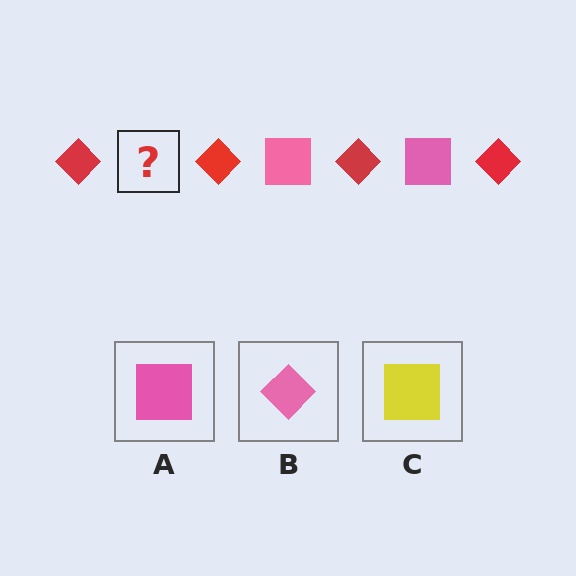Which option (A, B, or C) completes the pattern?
A.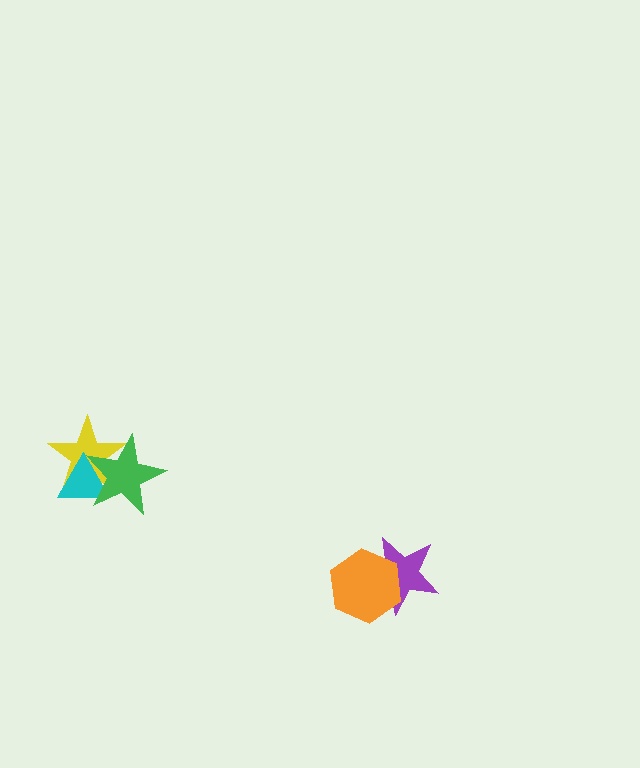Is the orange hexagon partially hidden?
No, no other shape covers it.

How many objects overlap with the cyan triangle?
2 objects overlap with the cyan triangle.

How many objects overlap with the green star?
2 objects overlap with the green star.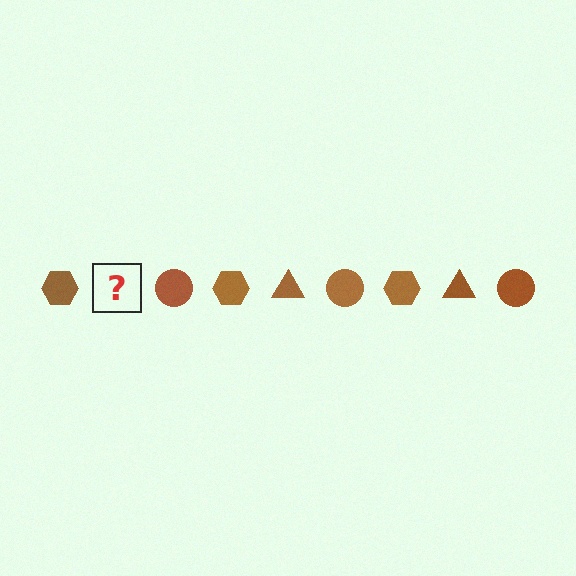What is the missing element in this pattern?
The missing element is a brown triangle.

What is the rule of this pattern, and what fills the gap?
The rule is that the pattern cycles through hexagon, triangle, circle shapes in brown. The gap should be filled with a brown triangle.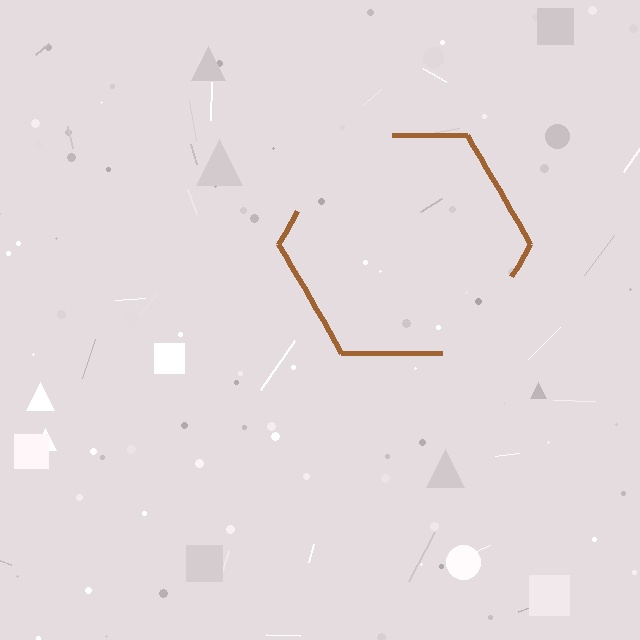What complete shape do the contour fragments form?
The contour fragments form a hexagon.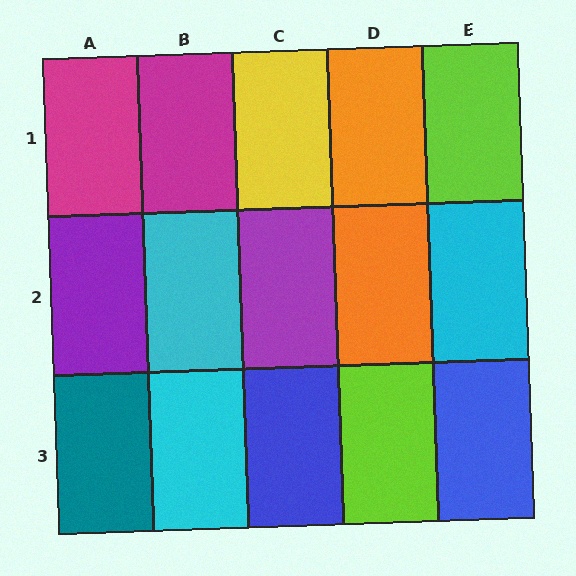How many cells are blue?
2 cells are blue.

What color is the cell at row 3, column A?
Teal.